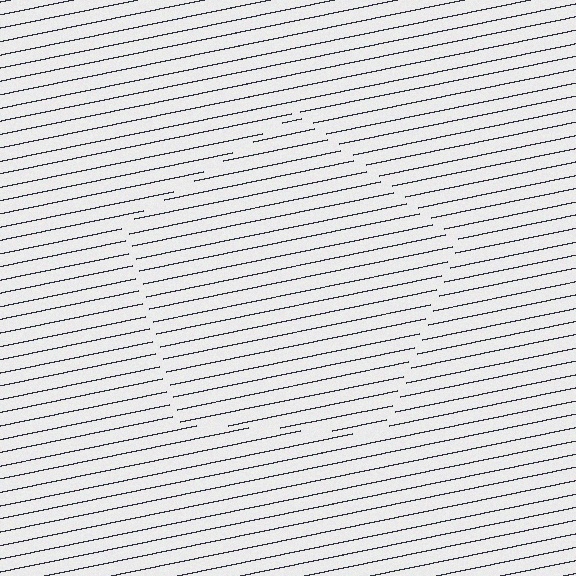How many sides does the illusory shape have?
5 sides — the line-ends trace a pentagon.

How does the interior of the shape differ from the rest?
The interior of the shape contains the same grating, shifted by half a period — the contour is defined by the phase discontinuity where line-ends from the inner and outer gratings abut.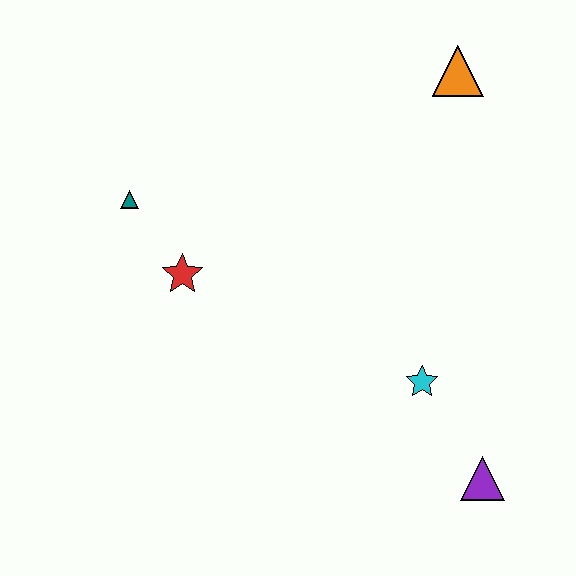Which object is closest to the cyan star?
The purple triangle is closest to the cyan star.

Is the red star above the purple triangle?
Yes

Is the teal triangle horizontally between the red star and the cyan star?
No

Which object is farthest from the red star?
The purple triangle is farthest from the red star.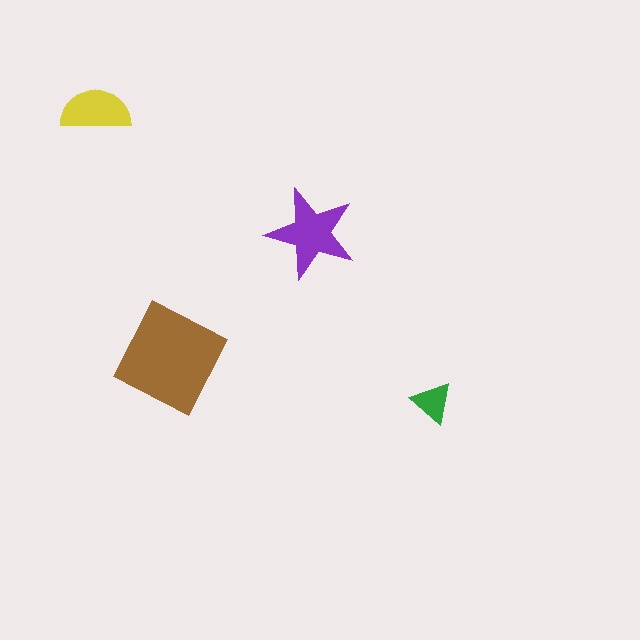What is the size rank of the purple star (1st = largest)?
2nd.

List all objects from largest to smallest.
The brown diamond, the purple star, the yellow semicircle, the green triangle.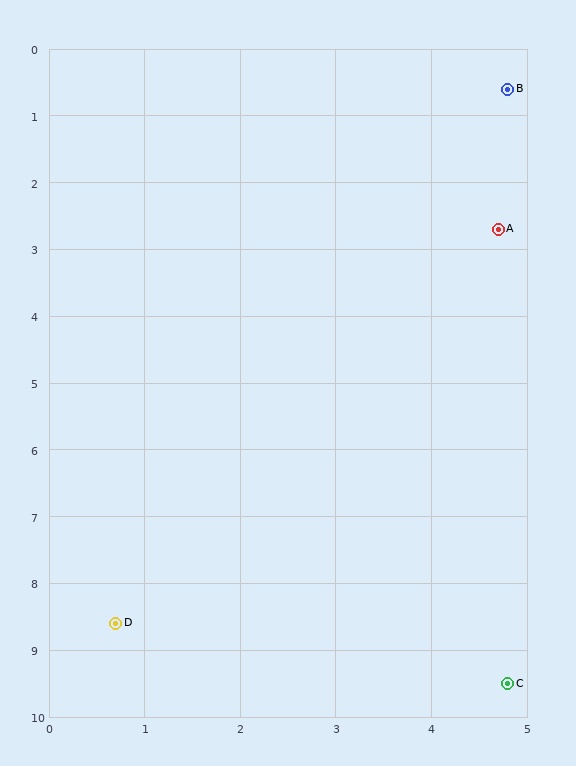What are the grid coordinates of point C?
Point C is at approximately (4.8, 9.5).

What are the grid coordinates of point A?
Point A is at approximately (4.7, 2.7).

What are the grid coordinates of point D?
Point D is at approximately (0.7, 8.6).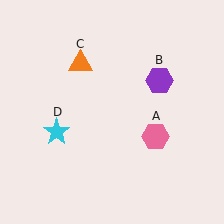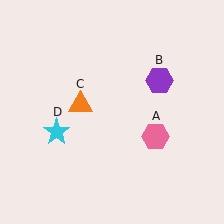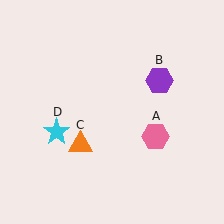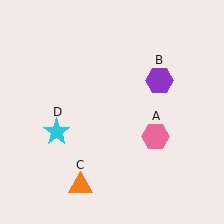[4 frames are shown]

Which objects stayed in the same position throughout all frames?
Pink hexagon (object A) and purple hexagon (object B) and cyan star (object D) remained stationary.